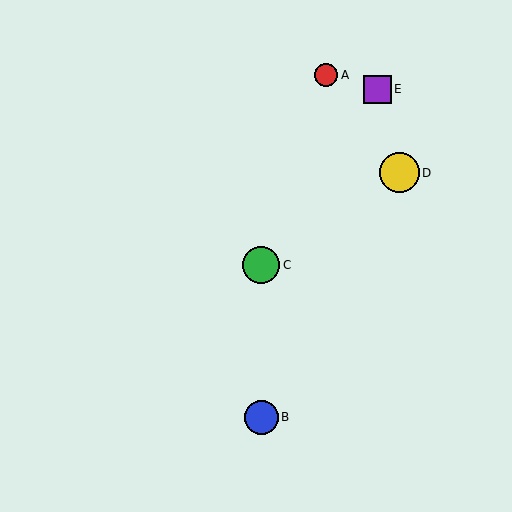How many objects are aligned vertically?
2 objects (B, C) are aligned vertically.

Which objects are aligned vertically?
Objects B, C are aligned vertically.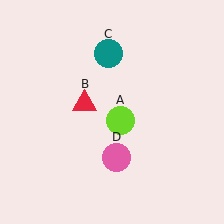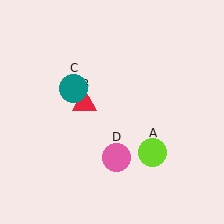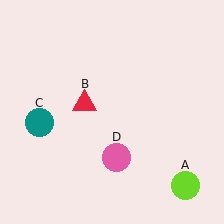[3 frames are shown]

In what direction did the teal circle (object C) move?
The teal circle (object C) moved down and to the left.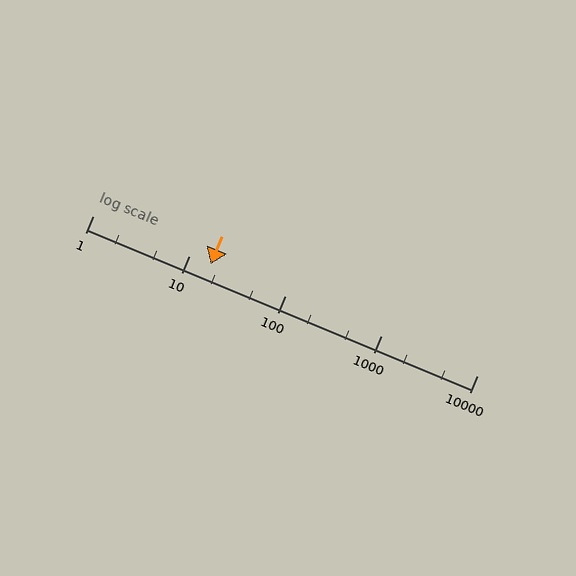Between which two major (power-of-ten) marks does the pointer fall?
The pointer is between 10 and 100.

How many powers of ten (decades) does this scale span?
The scale spans 4 decades, from 1 to 10000.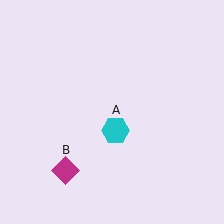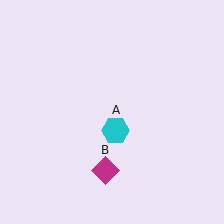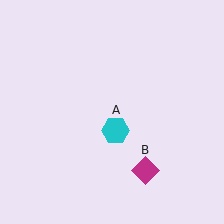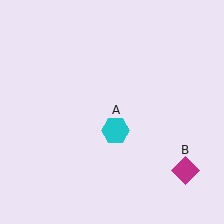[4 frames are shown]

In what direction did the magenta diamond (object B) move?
The magenta diamond (object B) moved right.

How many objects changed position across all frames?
1 object changed position: magenta diamond (object B).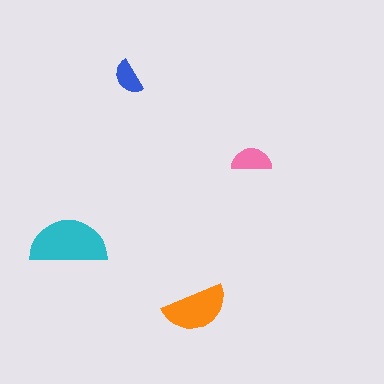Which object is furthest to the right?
The pink semicircle is rightmost.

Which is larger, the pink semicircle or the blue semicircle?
The pink one.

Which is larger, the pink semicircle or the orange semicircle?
The orange one.